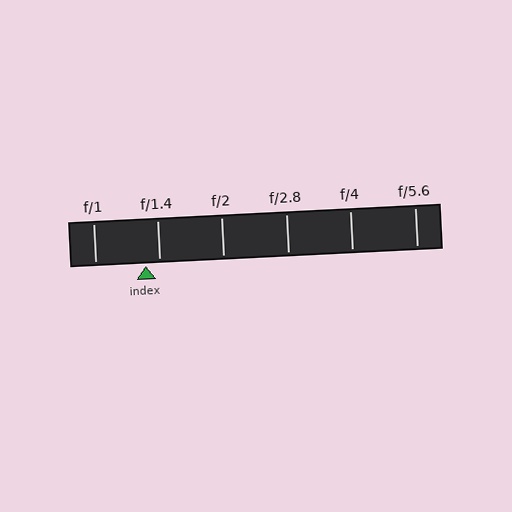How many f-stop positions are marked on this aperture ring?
There are 6 f-stop positions marked.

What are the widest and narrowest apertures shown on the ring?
The widest aperture shown is f/1 and the narrowest is f/5.6.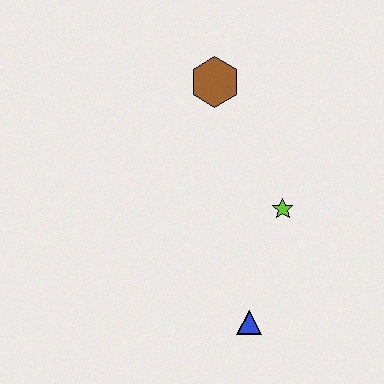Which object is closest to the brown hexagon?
The lime star is closest to the brown hexagon.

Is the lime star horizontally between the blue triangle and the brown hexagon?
No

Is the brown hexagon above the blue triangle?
Yes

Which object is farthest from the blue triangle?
The brown hexagon is farthest from the blue triangle.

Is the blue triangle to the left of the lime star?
Yes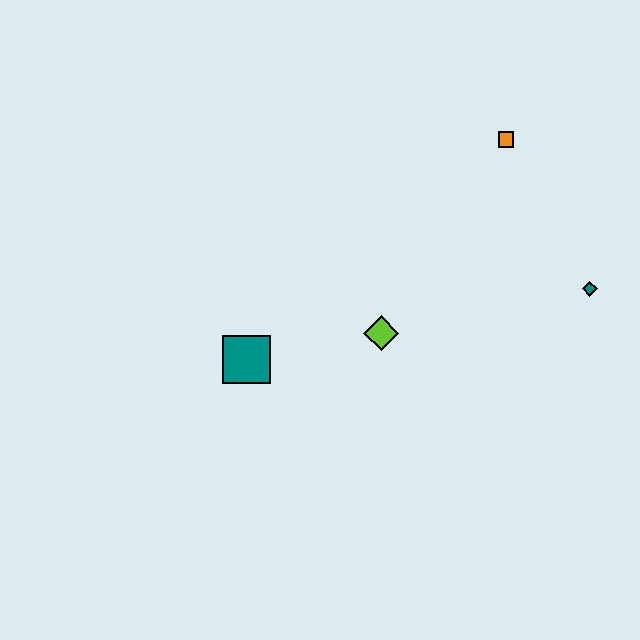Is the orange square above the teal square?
Yes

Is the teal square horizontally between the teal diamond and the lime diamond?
No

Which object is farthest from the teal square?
The teal diamond is farthest from the teal square.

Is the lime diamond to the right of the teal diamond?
No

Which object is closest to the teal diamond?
The orange square is closest to the teal diamond.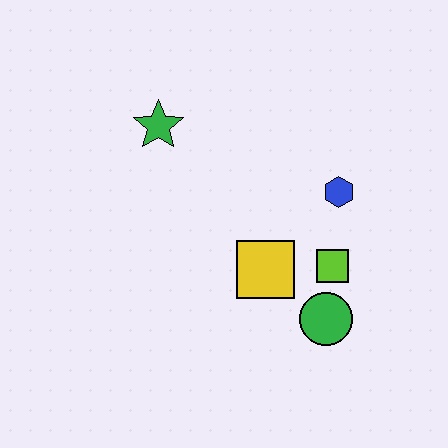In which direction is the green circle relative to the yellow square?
The green circle is to the right of the yellow square.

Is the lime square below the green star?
Yes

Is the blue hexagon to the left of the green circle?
No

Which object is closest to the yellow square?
The lime square is closest to the yellow square.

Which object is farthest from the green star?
The green circle is farthest from the green star.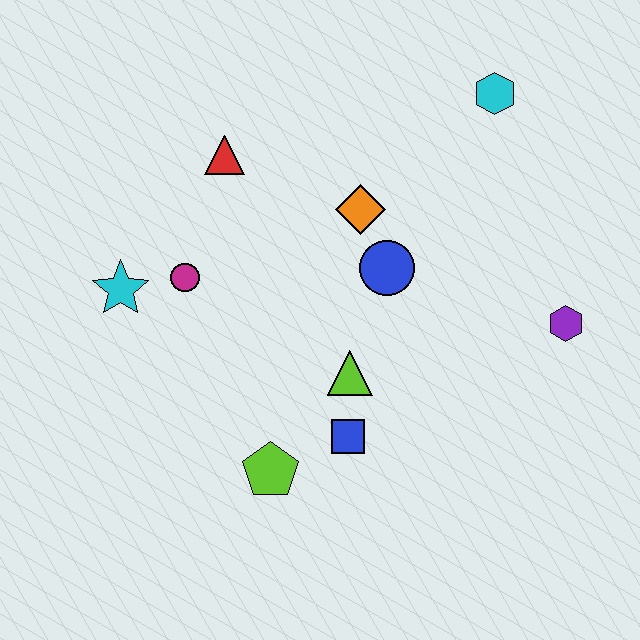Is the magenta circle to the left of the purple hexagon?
Yes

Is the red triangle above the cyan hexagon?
No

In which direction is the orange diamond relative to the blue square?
The orange diamond is above the blue square.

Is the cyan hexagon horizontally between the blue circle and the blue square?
No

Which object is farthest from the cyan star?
The purple hexagon is farthest from the cyan star.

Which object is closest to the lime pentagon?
The blue square is closest to the lime pentagon.